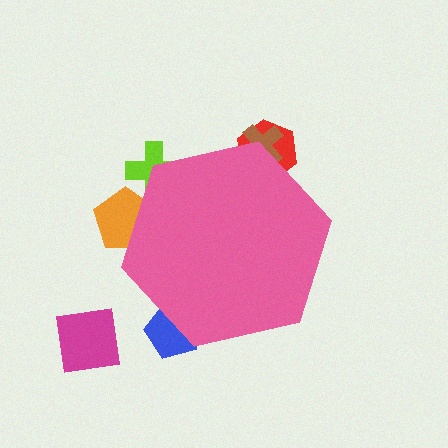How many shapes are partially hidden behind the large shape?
5 shapes are partially hidden.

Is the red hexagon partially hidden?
Yes, the red hexagon is partially hidden behind the pink hexagon.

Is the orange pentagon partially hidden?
Yes, the orange pentagon is partially hidden behind the pink hexagon.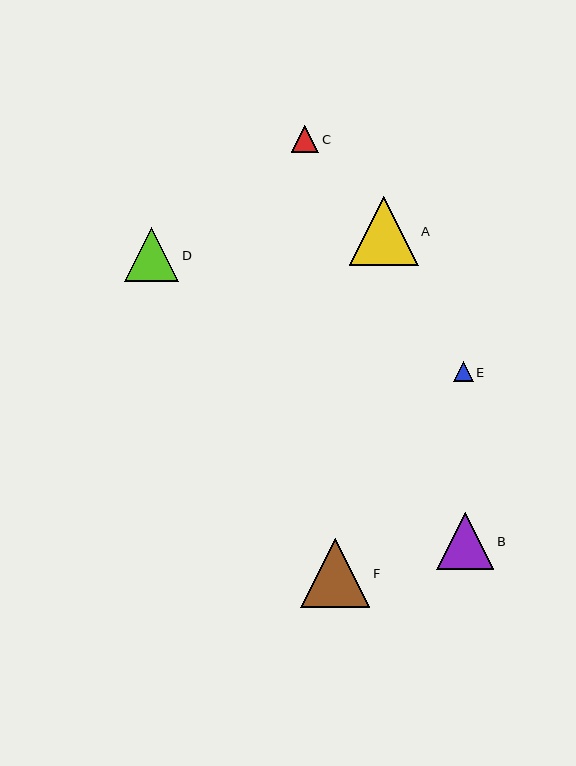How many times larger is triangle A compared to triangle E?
Triangle A is approximately 3.4 times the size of triangle E.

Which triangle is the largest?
Triangle F is the largest with a size of approximately 69 pixels.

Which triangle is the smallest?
Triangle E is the smallest with a size of approximately 20 pixels.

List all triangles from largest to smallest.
From largest to smallest: F, A, B, D, C, E.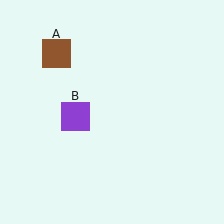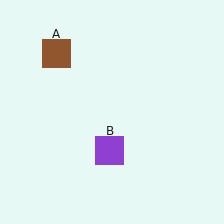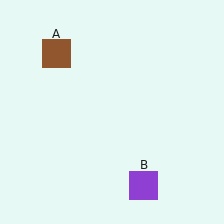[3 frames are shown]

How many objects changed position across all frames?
1 object changed position: purple square (object B).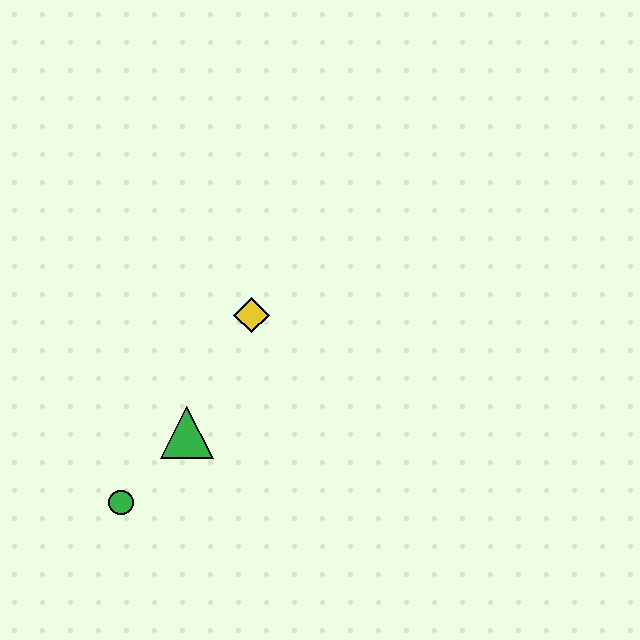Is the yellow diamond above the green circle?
Yes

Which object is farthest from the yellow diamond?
The green circle is farthest from the yellow diamond.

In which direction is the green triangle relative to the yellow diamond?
The green triangle is below the yellow diamond.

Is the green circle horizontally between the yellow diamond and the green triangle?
No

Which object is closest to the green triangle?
The green circle is closest to the green triangle.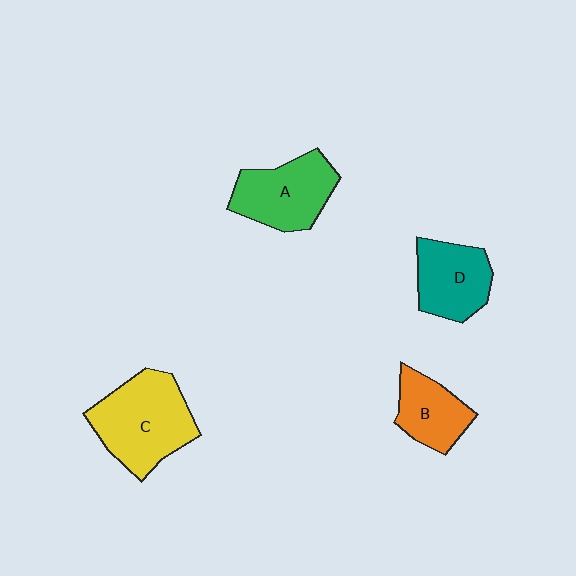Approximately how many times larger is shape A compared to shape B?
Approximately 1.4 times.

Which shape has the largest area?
Shape C (yellow).